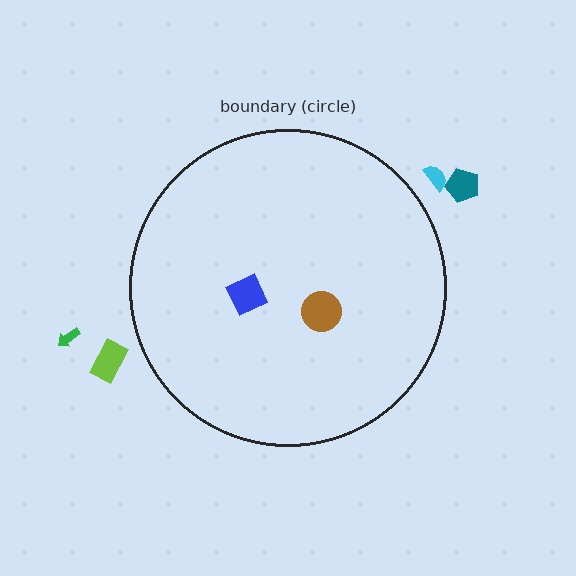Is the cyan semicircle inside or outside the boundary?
Outside.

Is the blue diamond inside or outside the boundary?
Inside.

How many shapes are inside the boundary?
2 inside, 4 outside.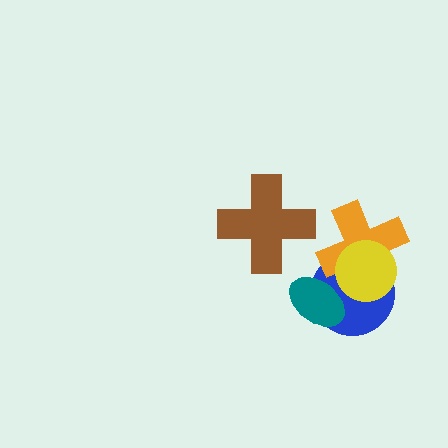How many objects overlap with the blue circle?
3 objects overlap with the blue circle.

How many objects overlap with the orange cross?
2 objects overlap with the orange cross.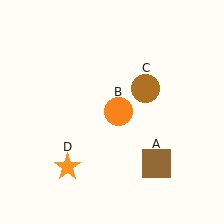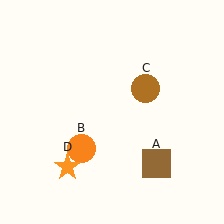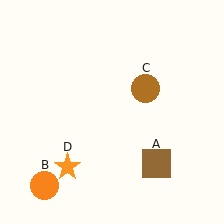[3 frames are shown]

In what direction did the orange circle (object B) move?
The orange circle (object B) moved down and to the left.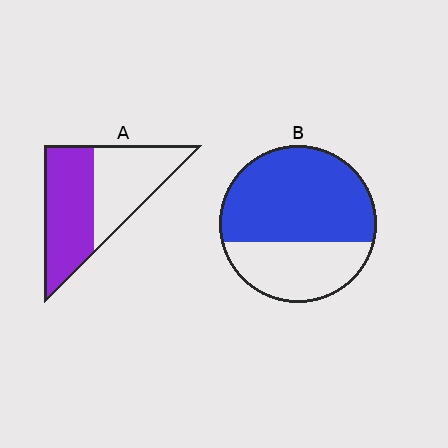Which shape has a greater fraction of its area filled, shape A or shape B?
Shape B.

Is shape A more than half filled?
Roughly half.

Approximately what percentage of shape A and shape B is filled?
A is approximately 55% and B is approximately 65%.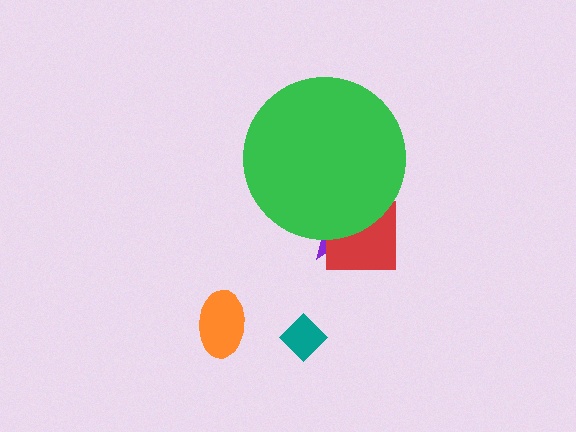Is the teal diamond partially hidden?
No, the teal diamond is fully visible.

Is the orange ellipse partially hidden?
No, the orange ellipse is fully visible.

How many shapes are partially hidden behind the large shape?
2 shapes are partially hidden.